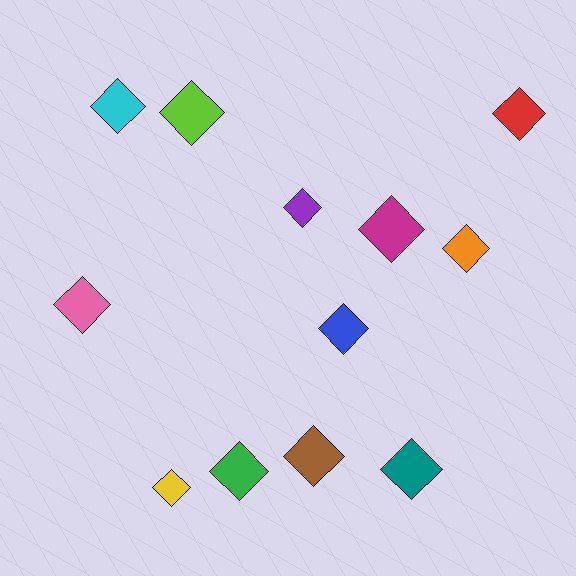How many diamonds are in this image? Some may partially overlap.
There are 12 diamonds.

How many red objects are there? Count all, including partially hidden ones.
There is 1 red object.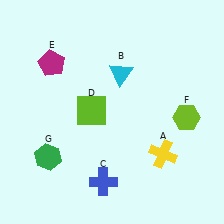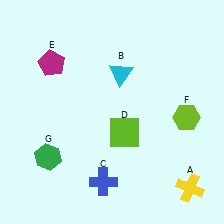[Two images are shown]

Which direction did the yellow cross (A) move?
The yellow cross (A) moved down.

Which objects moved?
The objects that moved are: the yellow cross (A), the lime square (D).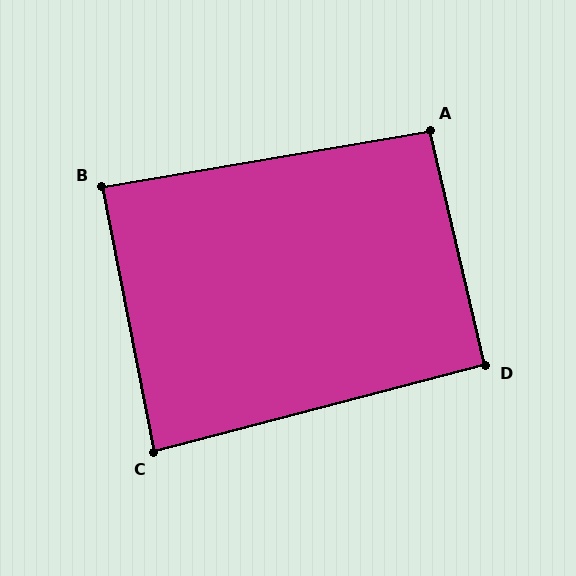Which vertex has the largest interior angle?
A, at approximately 93 degrees.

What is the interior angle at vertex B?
Approximately 89 degrees (approximately right).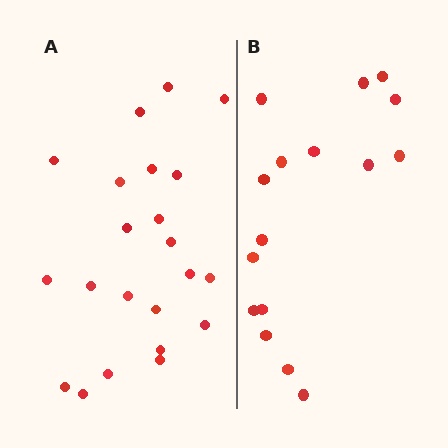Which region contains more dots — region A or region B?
Region A (the left region) has more dots.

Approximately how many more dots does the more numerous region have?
Region A has about 6 more dots than region B.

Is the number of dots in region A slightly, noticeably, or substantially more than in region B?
Region A has noticeably more, but not dramatically so. The ratio is roughly 1.4 to 1.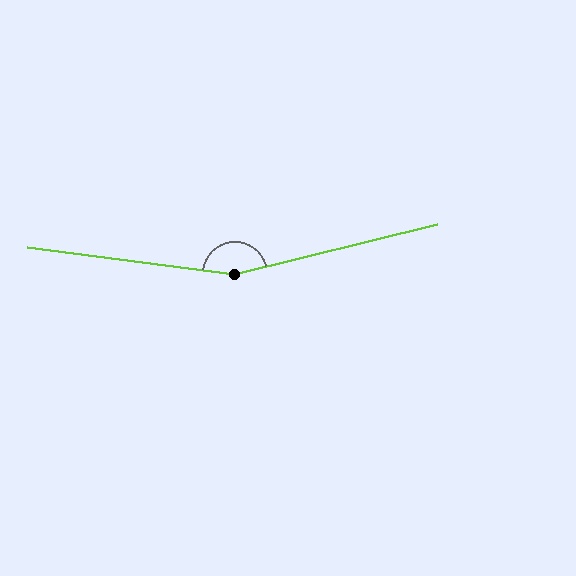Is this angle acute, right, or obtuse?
It is obtuse.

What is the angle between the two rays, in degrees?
Approximately 159 degrees.